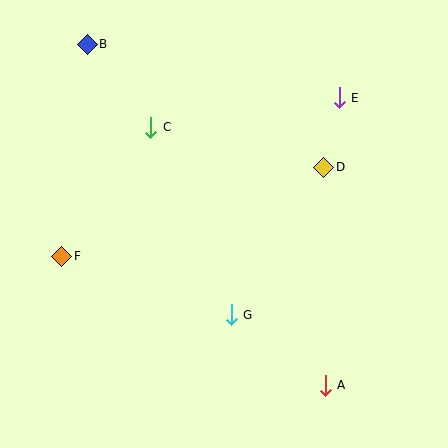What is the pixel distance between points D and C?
The distance between D and C is 177 pixels.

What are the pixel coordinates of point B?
Point B is at (87, 44).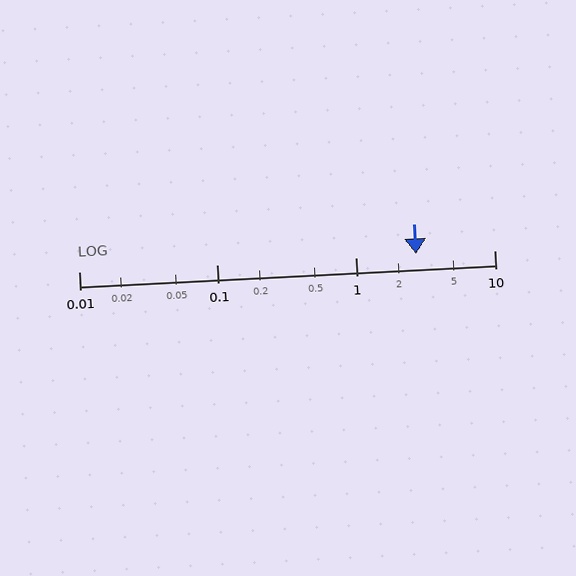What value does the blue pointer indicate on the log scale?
The pointer indicates approximately 2.7.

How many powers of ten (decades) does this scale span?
The scale spans 3 decades, from 0.01 to 10.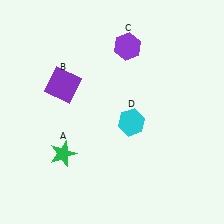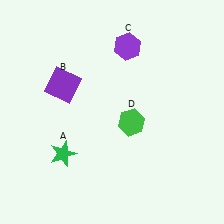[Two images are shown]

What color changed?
The hexagon (D) changed from cyan in Image 1 to green in Image 2.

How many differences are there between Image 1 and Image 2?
There is 1 difference between the two images.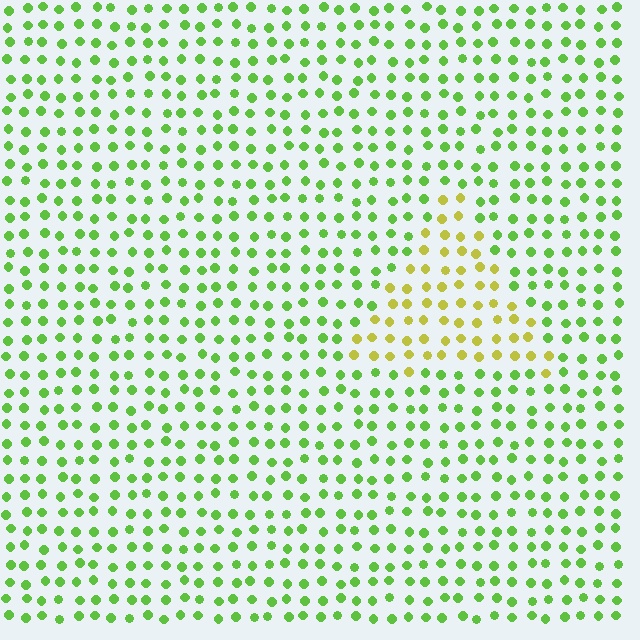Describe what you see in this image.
The image is filled with small lime elements in a uniform arrangement. A triangle-shaped region is visible where the elements are tinted to a slightly different hue, forming a subtle color boundary.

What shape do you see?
I see a triangle.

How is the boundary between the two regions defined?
The boundary is defined purely by a slight shift in hue (about 43 degrees). Spacing, size, and orientation are identical on both sides.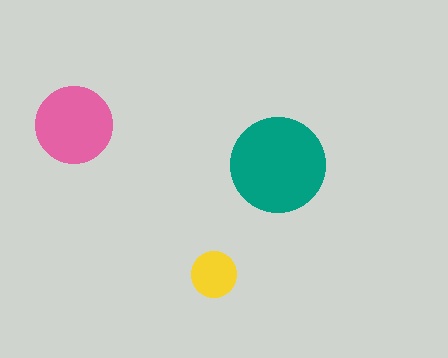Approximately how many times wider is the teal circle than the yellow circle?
About 2 times wider.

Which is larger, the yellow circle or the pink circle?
The pink one.